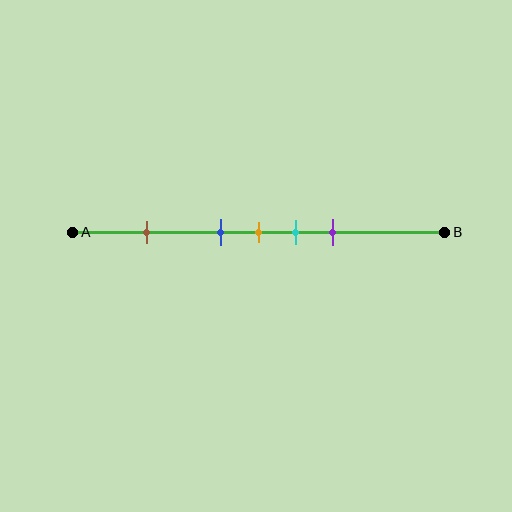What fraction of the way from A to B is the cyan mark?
The cyan mark is approximately 60% (0.6) of the way from A to B.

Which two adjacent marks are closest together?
The blue and orange marks are the closest adjacent pair.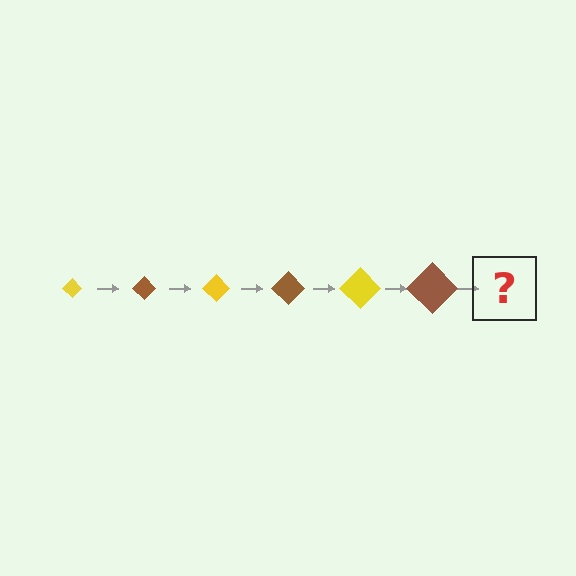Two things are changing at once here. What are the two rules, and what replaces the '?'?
The two rules are that the diamond grows larger each step and the color cycles through yellow and brown. The '?' should be a yellow diamond, larger than the previous one.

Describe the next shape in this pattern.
It should be a yellow diamond, larger than the previous one.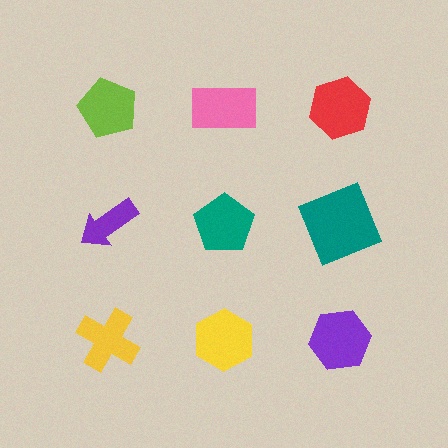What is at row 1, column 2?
A pink rectangle.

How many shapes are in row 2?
3 shapes.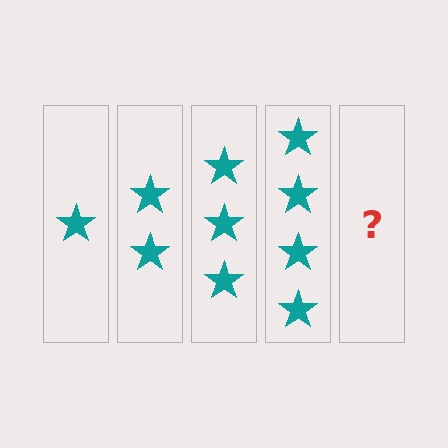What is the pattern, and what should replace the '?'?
The pattern is that each step adds one more star. The '?' should be 5 stars.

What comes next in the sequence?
The next element should be 5 stars.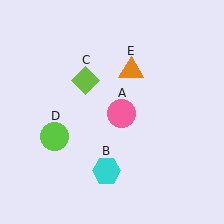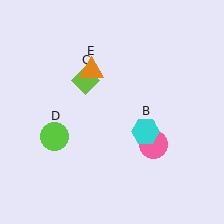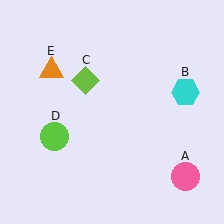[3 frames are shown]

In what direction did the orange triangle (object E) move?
The orange triangle (object E) moved left.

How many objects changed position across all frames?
3 objects changed position: pink circle (object A), cyan hexagon (object B), orange triangle (object E).